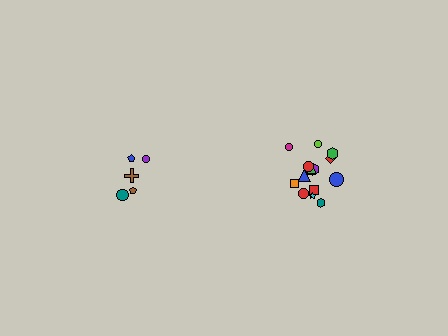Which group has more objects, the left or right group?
The right group.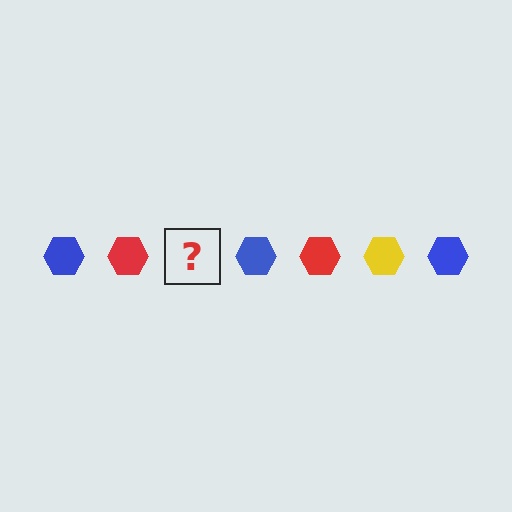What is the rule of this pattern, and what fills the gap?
The rule is that the pattern cycles through blue, red, yellow hexagons. The gap should be filled with a yellow hexagon.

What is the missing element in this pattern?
The missing element is a yellow hexagon.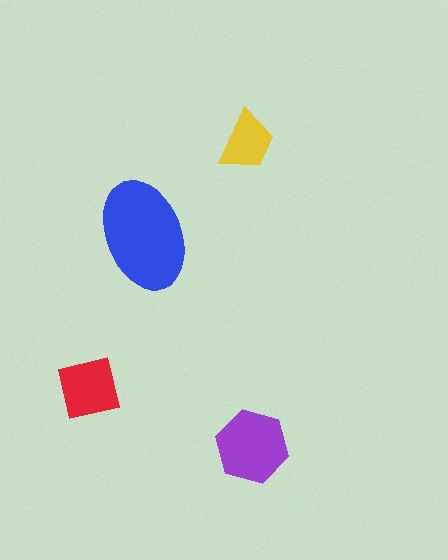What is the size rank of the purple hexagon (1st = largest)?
2nd.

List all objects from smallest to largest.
The yellow trapezoid, the red square, the purple hexagon, the blue ellipse.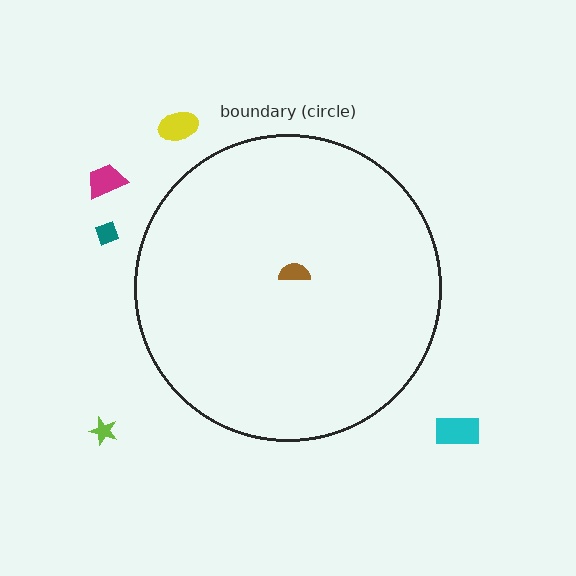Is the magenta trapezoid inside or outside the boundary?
Outside.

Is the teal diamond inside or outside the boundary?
Outside.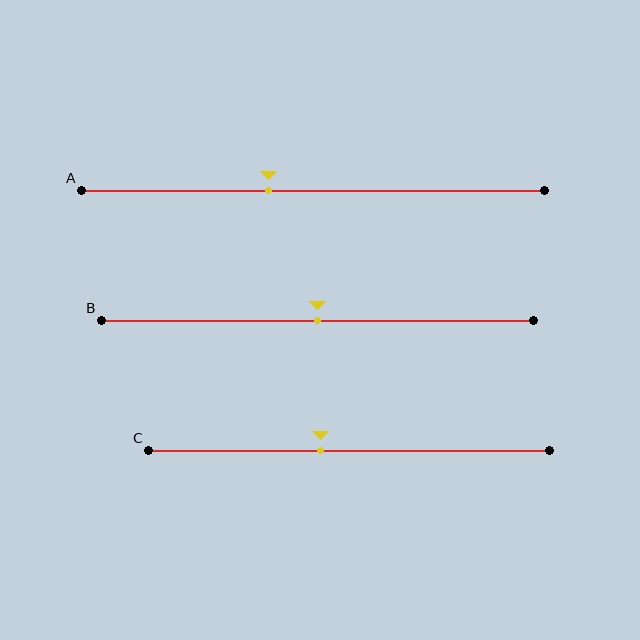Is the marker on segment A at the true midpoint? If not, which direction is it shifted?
No, the marker on segment A is shifted to the left by about 10% of the segment length.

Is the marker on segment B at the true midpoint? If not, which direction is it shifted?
Yes, the marker on segment B is at the true midpoint.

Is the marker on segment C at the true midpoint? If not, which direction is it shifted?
No, the marker on segment C is shifted to the left by about 7% of the segment length.